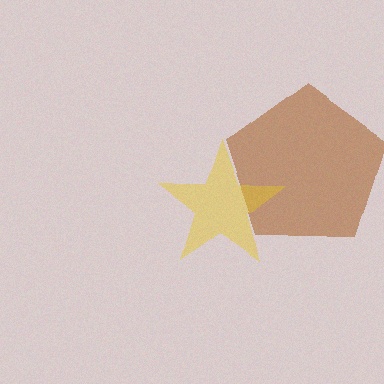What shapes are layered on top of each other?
The layered shapes are: a brown pentagon, a yellow star.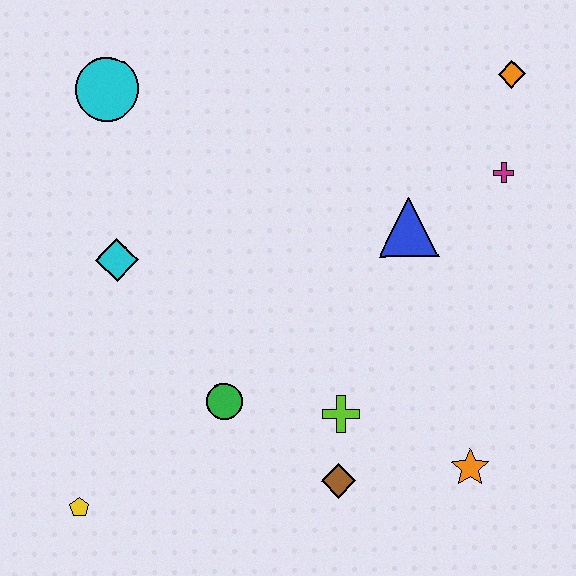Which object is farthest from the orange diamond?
The yellow pentagon is farthest from the orange diamond.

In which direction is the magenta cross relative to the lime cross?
The magenta cross is above the lime cross.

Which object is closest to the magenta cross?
The orange diamond is closest to the magenta cross.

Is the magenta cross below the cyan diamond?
No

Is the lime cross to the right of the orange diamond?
No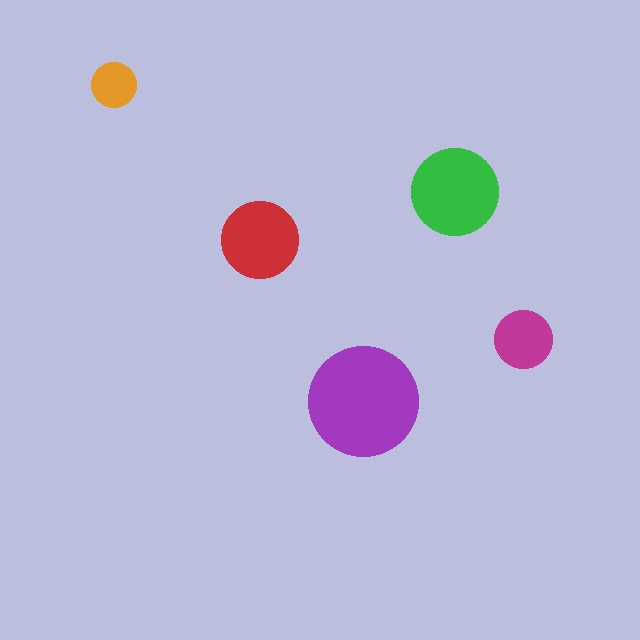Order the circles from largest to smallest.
the purple one, the green one, the red one, the magenta one, the orange one.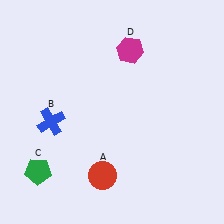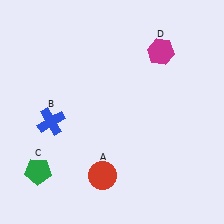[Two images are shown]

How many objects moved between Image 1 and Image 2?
1 object moved between the two images.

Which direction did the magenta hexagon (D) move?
The magenta hexagon (D) moved right.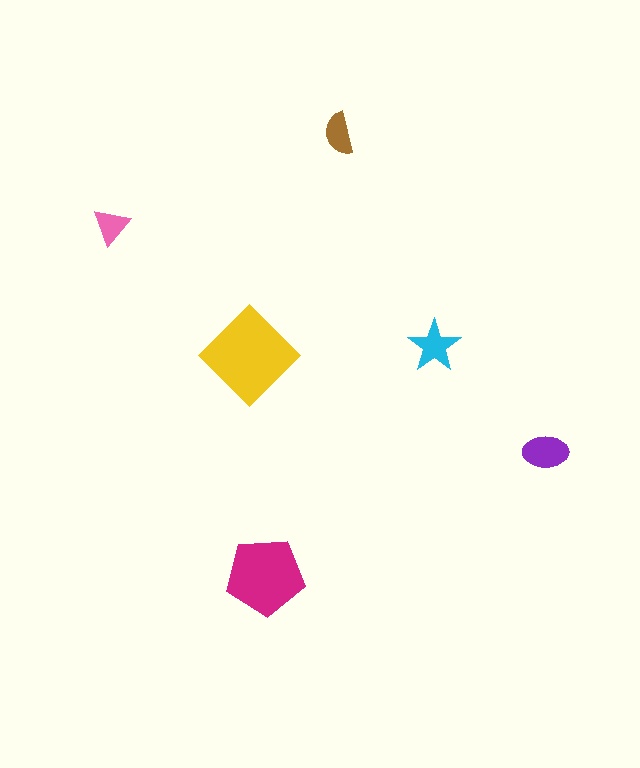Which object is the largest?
The yellow diamond.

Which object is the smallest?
The pink triangle.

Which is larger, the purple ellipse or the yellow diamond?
The yellow diamond.